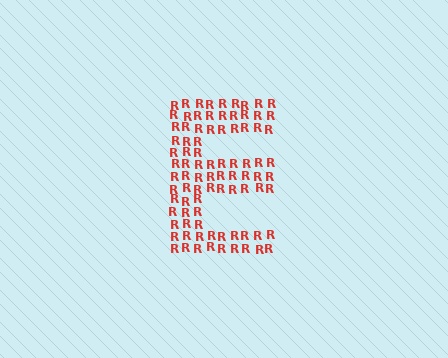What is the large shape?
The large shape is the letter E.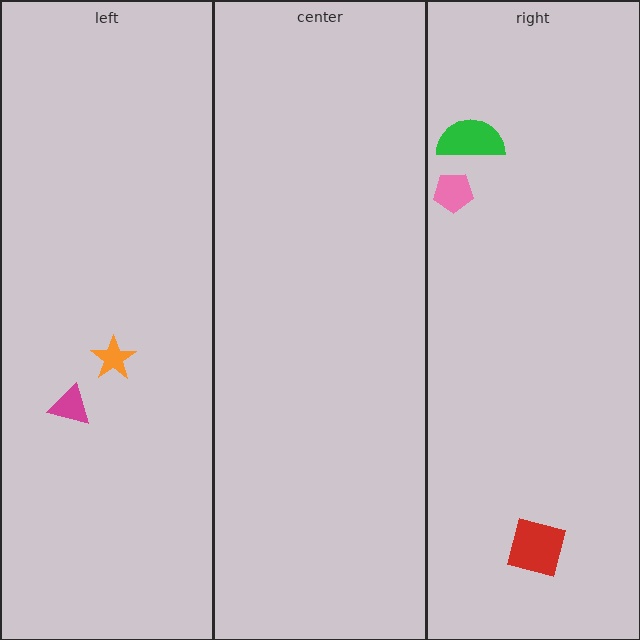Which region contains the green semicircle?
The right region.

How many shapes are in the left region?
2.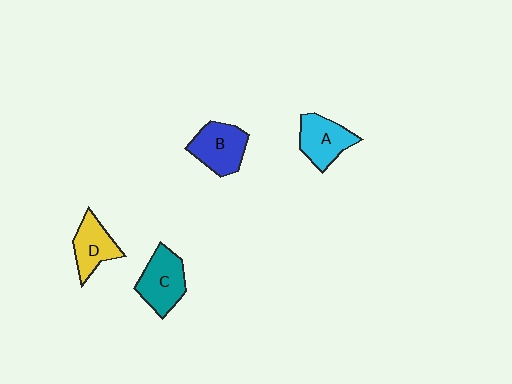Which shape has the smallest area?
Shape D (yellow).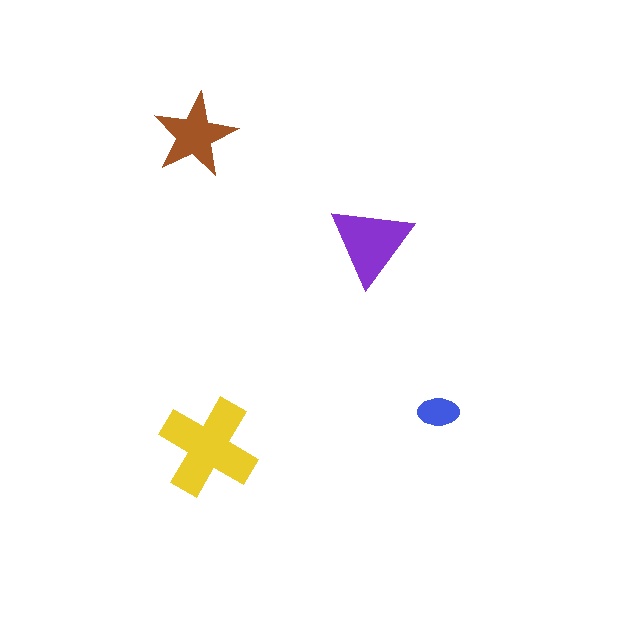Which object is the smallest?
The blue ellipse.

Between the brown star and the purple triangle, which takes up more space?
The purple triangle.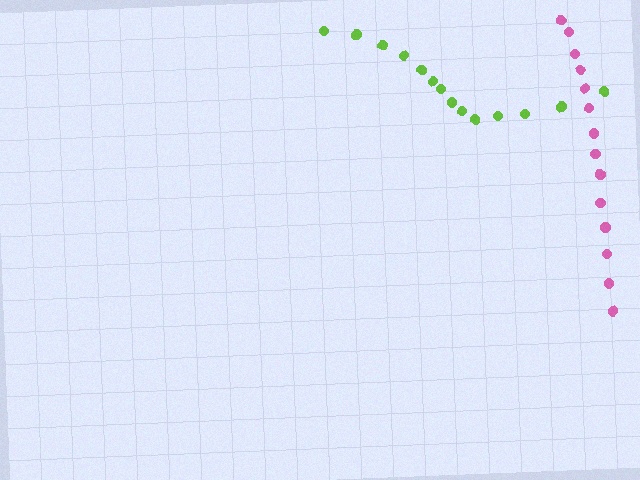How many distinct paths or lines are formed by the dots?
There are 2 distinct paths.